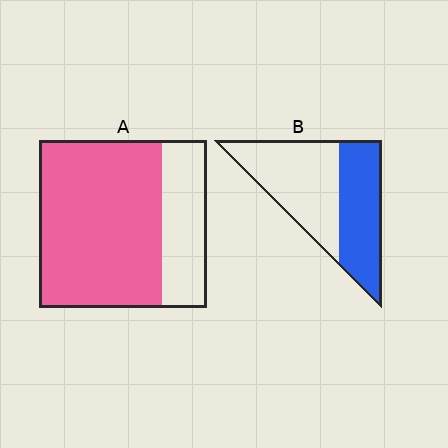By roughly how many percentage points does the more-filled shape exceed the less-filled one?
By roughly 30 percentage points (A over B).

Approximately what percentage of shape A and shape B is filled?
A is approximately 75% and B is approximately 45%.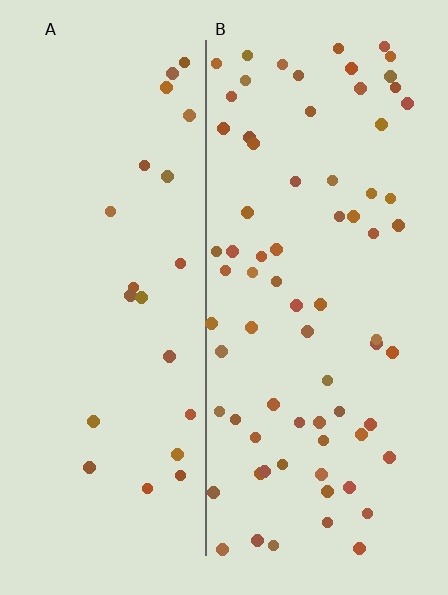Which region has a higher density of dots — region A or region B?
B (the right).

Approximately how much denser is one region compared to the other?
Approximately 3.1× — region B over region A.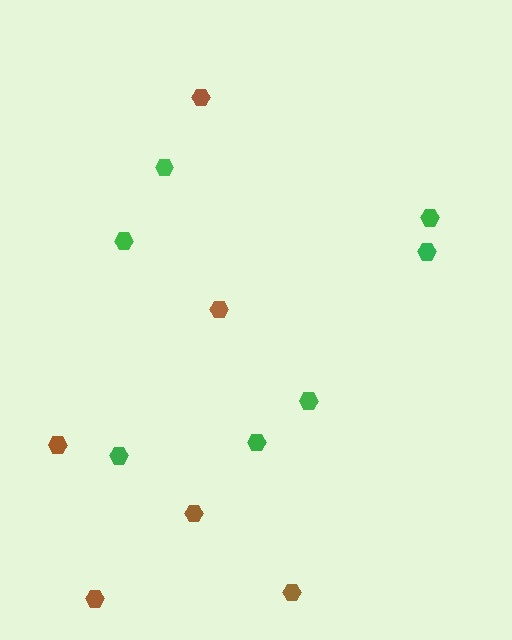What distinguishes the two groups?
There are 2 groups: one group of green hexagons (7) and one group of brown hexagons (6).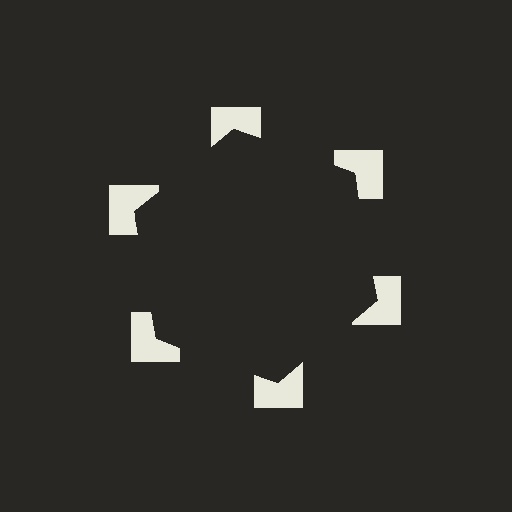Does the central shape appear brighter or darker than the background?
It typically appears slightly darker than the background, even though no actual brightness change is drawn.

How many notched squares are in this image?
There are 6 — one at each vertex of the illusory hexagon.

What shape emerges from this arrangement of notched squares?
An illusory hexagon — its edges are inferred from the aligned wedge cuts in the notched squares, not physically drawn.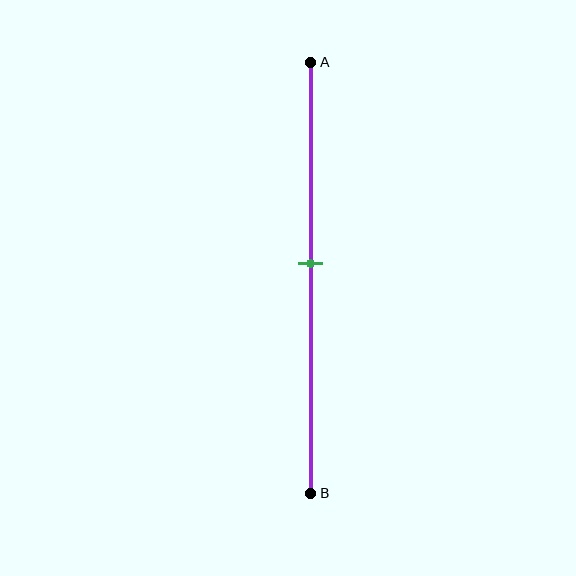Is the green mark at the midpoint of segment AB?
No, the mark is at about 45% from A, not at the 50% midpoint.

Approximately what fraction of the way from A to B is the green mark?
The green mark is approximately 45% of the way from A to B.